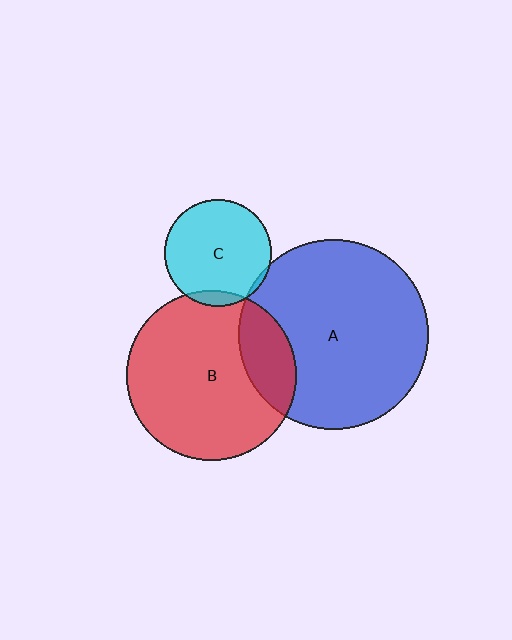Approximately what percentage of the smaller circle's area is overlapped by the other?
Approximately 20%.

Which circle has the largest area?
Circle A (blue).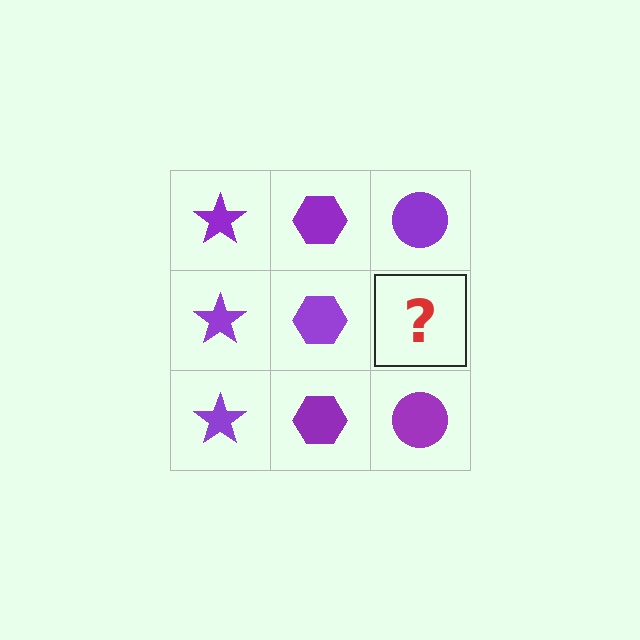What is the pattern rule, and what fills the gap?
The rule is that each column has a consistent shape. The gap should be filled with a purple circle.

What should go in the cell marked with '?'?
The missing cell should contain a purple circle.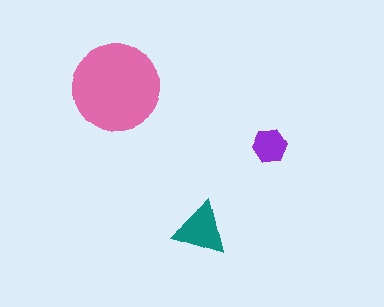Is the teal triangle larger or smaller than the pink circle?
Smaller.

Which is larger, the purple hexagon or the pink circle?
The pink circle.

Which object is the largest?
The pink circle.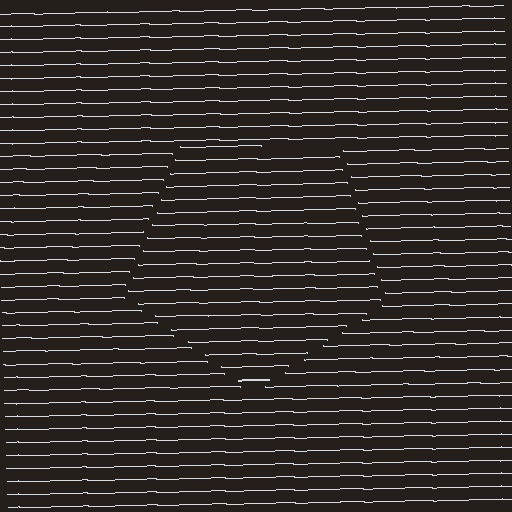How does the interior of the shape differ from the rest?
The interior of the shape contains the same grating, shifted by half a period — the contour is defined by the phase discontinuity where line-ends from the inner and outer gratings abut.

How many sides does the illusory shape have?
5 sides — the line-ends trace a pentagon.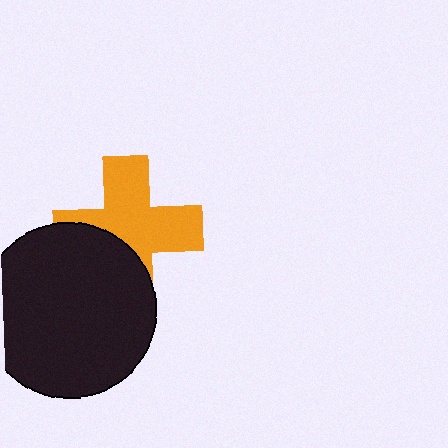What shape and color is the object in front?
The object in front is a black circle.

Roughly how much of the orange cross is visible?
About half of it is visible (roughly 64%).